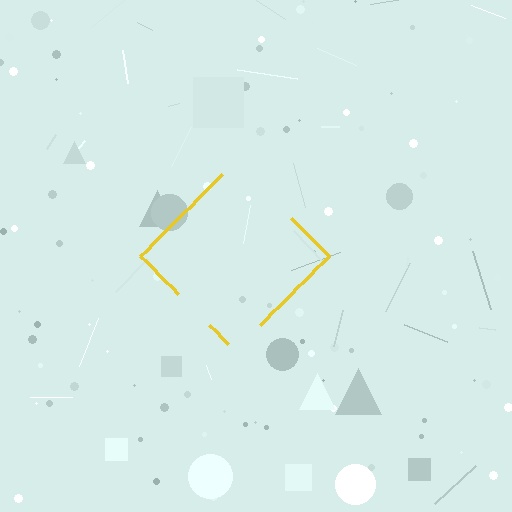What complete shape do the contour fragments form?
The contour fragments form a diamond.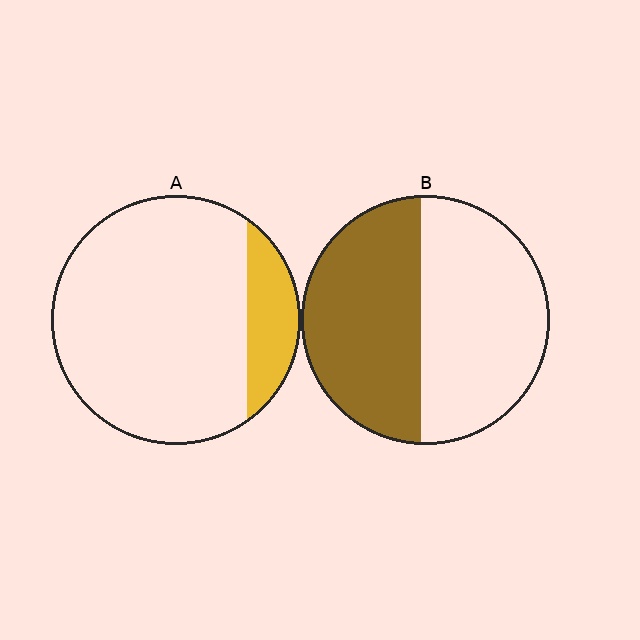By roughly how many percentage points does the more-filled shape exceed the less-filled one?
By roughly 30 percentage points (B over A).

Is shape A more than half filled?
No.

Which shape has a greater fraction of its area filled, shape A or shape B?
Shape B.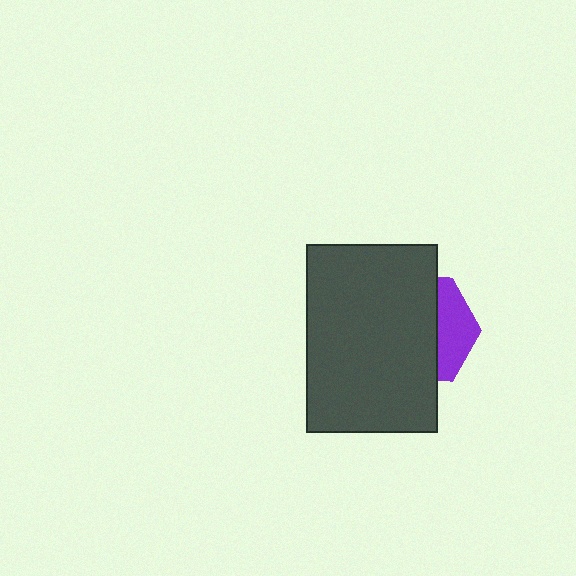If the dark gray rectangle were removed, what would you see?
You would see the complete purple hexagon.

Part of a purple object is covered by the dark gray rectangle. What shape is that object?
It is a hexagon.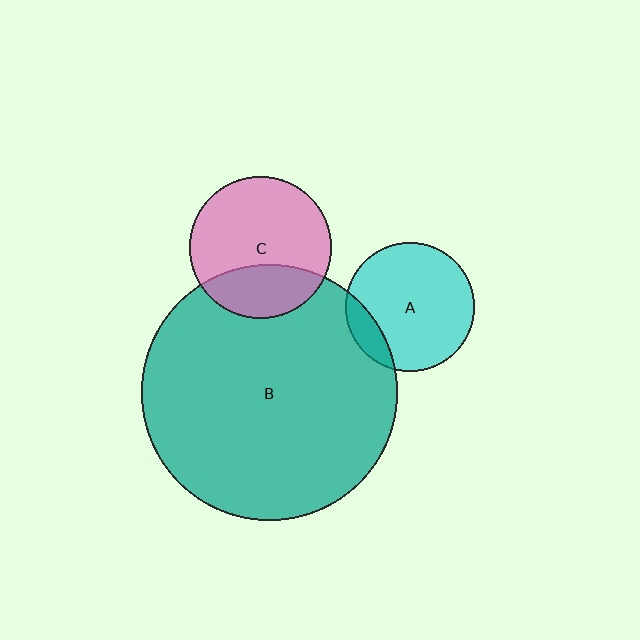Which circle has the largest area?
Circle B (teal).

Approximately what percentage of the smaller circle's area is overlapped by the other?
Approximately 15%.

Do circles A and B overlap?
Yes.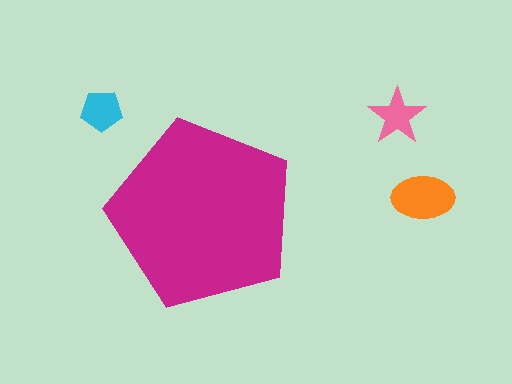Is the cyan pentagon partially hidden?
No, the cyan pentagon is fully visible.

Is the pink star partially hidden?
No, the pink star is fully visible.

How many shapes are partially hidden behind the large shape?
0 shapes are partially hidden.